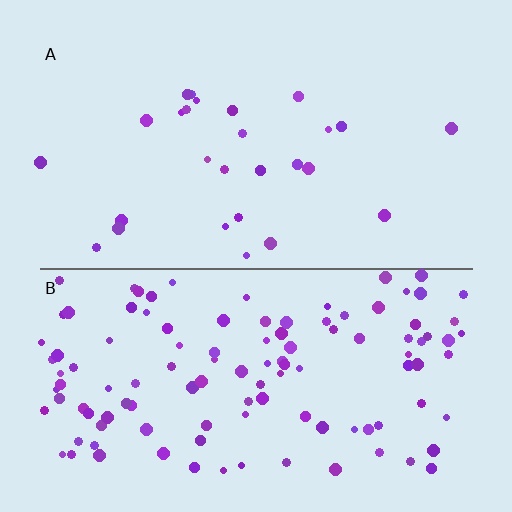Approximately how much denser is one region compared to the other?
Approximately 4.3× — region B over region A.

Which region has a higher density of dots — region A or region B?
B (the bottom).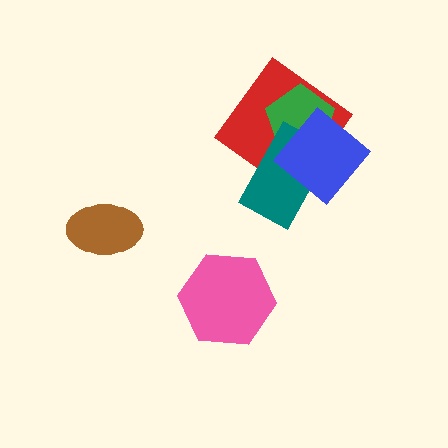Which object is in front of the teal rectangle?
The blue diamond is in front of the teal rectangle.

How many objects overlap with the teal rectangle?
3 objects overlap with the teal rectangle.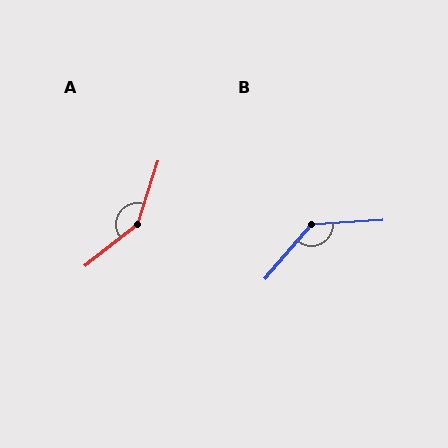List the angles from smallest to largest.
B (134°), A (146°).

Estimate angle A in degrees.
Approximately 146 degrees.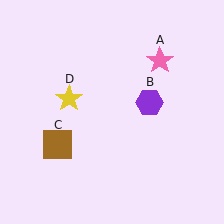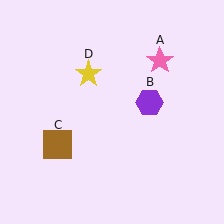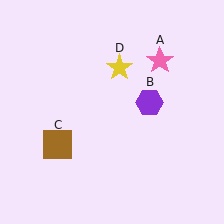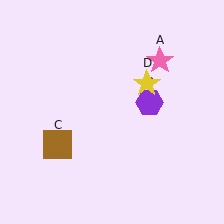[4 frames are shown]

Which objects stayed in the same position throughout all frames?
Pink star (object A) and purple hexagon (object B) and brown square (object C) remained stationary.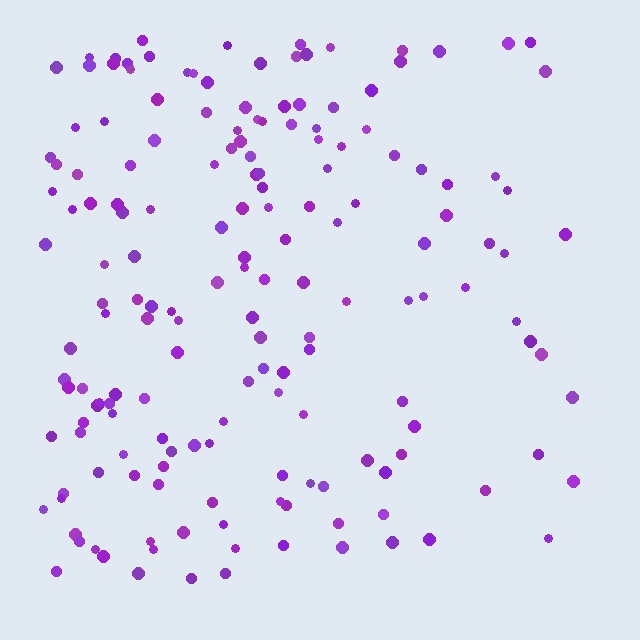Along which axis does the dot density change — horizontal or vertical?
Horizontal.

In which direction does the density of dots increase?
From right to left, with the left side densest.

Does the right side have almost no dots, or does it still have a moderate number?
Still a moderate number, just noticeably fewer than the left.